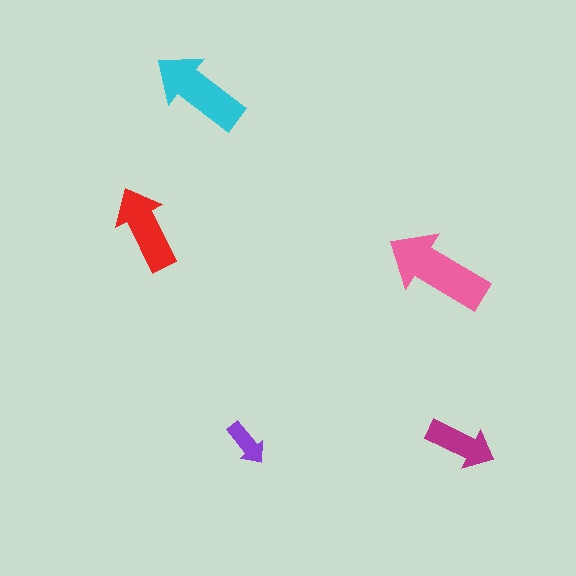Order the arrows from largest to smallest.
the pink one, the cyan one, the red one, the magenta one, the purple one.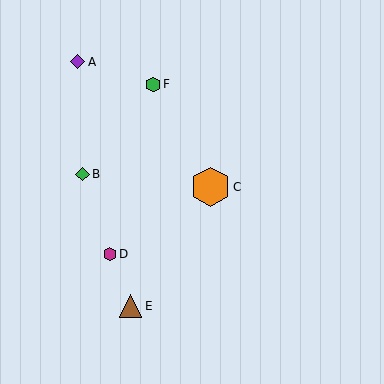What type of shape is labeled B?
Shape B is a green diamond.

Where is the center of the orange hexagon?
The center of the orange hexagon is at (211, 187).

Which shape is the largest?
The orange hexagon (labeled C) is the largest.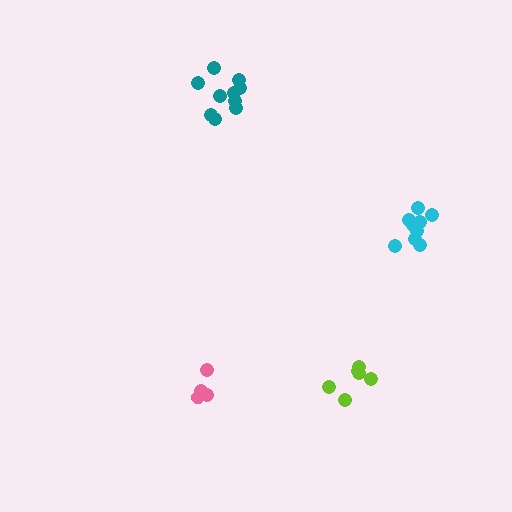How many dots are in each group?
Group 1: 10 dots, Group 2: 5 dots, Group 3: 6 dots, Group 4: 9 dots (30 total).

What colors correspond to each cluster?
The clusters are colored: teal, pink, lime, cyan.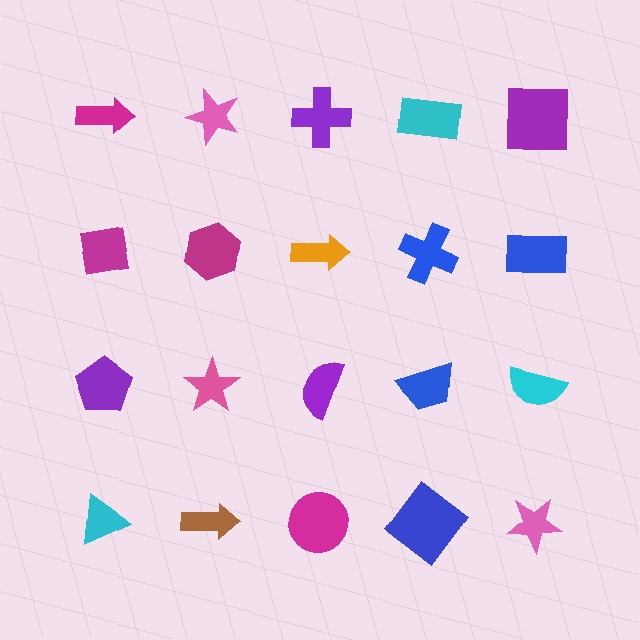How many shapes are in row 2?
5 shapes.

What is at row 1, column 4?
A cyan rectangle.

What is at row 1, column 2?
A pink star.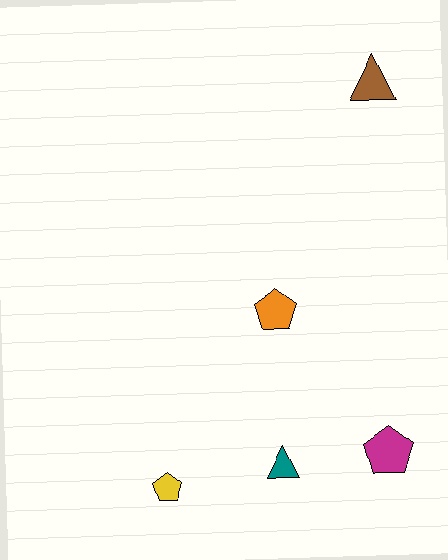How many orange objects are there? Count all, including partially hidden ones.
There is 1 orange object.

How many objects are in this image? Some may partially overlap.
There are 5 objects.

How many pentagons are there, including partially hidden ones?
There are 3 pentagons.